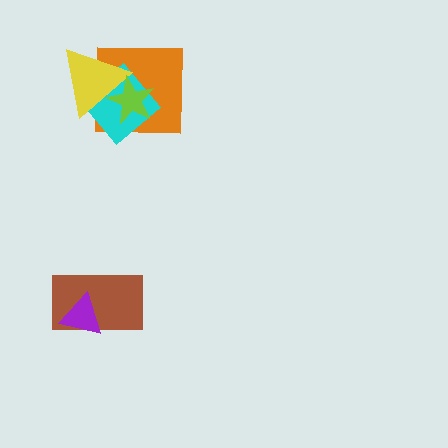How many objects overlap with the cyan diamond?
3 objects overlap with the cyan diamond.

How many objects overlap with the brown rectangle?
1 object overlaps with the brown rectangle.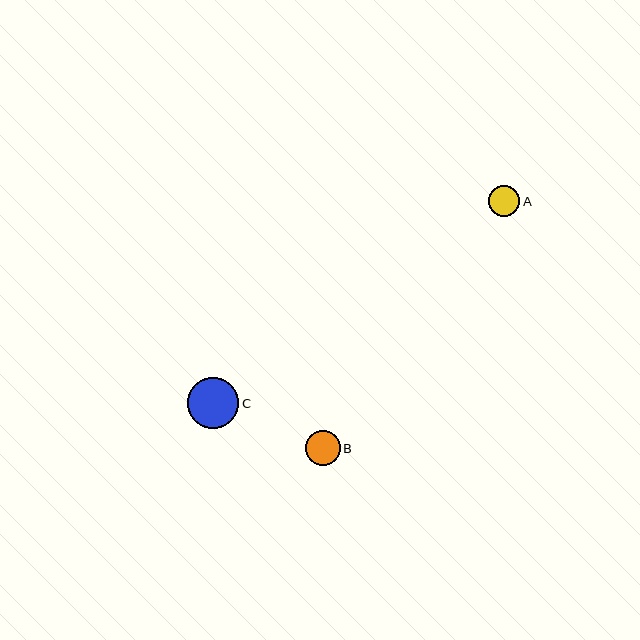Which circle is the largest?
Circle C is the largest with a size of approximately 51 pixels.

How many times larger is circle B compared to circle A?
Circle B is approximately 1.1 times the size of circle A.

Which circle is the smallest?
Circle A is the smallest with a size of approximately 31 pixels.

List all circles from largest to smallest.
From largest to smallest: C, B, A.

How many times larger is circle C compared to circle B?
Circle C is approximately 1.5 times the size of circle B.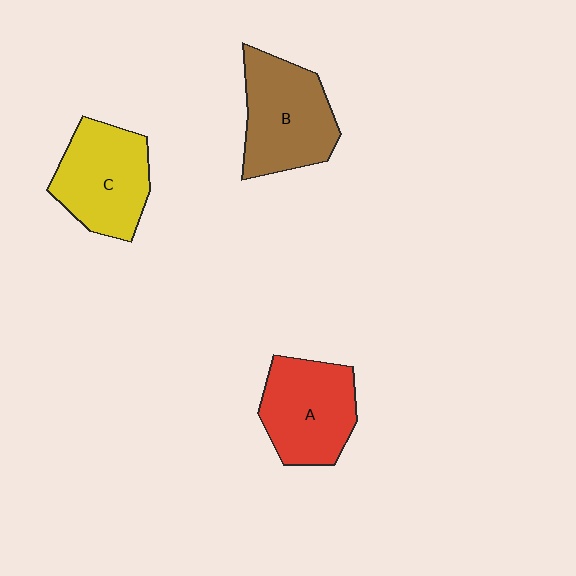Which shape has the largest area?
Shape B (brown).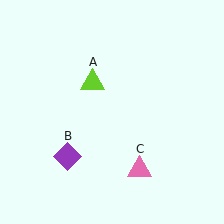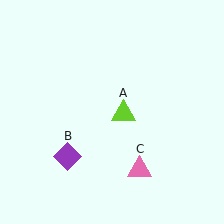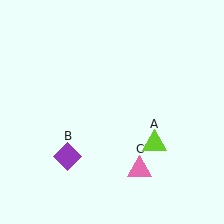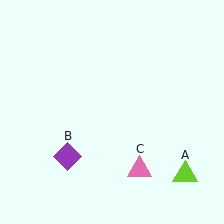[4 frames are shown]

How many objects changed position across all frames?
1 object changed position: lime triangle (object A).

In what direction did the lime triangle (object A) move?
The lime triangle (object A) moved down and to the right.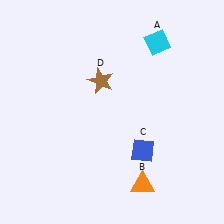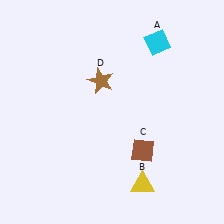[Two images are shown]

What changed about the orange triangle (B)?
In Image 1, B is orange. In Image 2, it changed to yellow.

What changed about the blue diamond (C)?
In Image 1, C is blue. In Image 2, it changed to brown.